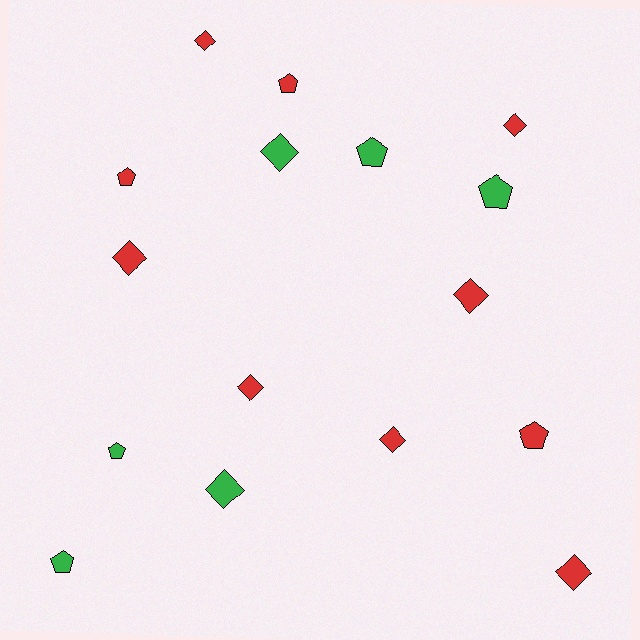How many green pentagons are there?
There are 4 green pentagons.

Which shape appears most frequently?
Diamond, with 9 objects.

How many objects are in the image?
There are 16 objects.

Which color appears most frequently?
Red, with 10 objects.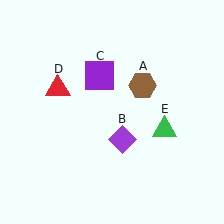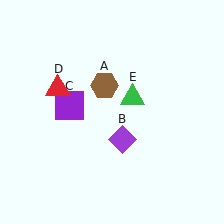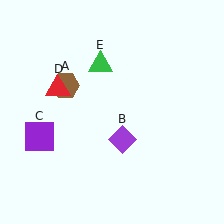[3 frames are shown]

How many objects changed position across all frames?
3 objects changed position: brown hexagon (object A), purple square (object C), green triangle (object E).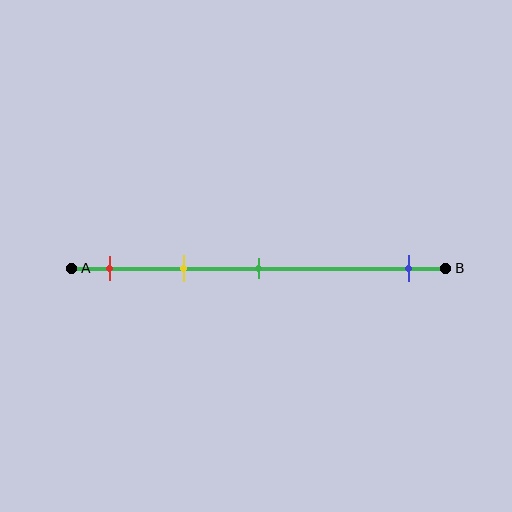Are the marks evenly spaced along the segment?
No, the marks are not evenly spaced.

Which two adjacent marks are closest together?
The red and yellow marks are the closest adjacent pair.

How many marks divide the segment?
There are 4 marks dividing the segment.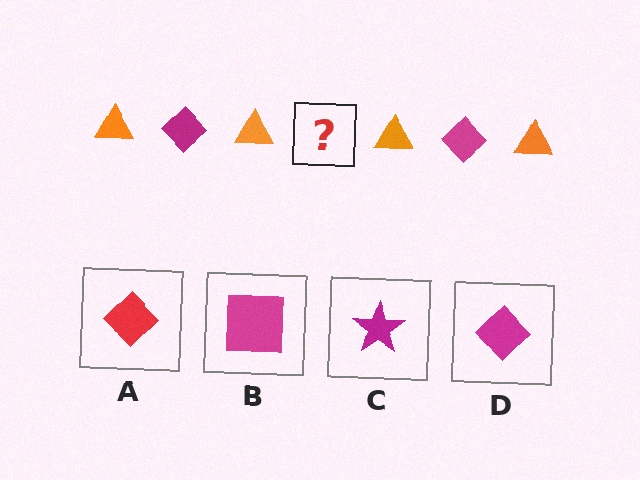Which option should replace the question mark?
Option D.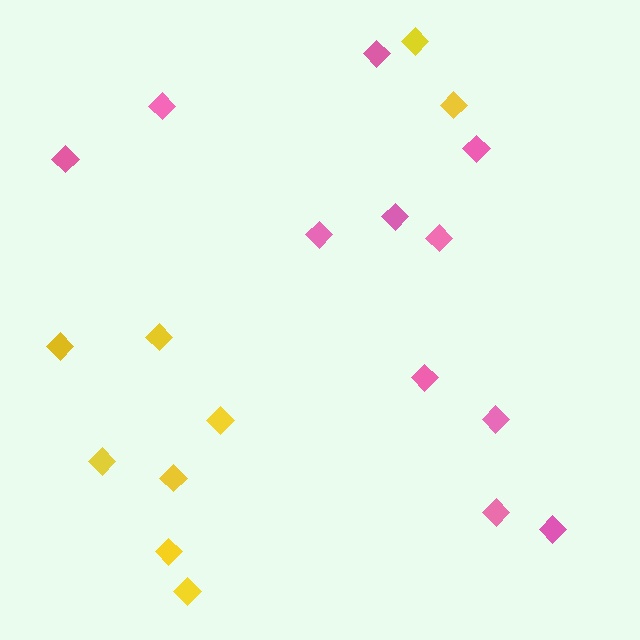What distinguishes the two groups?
There are 2 groups: one group of yellow diamonds (9) and one group of pink diamonds (11).